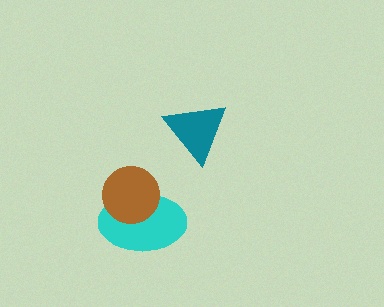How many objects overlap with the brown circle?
1 object overlaps with the brown circle.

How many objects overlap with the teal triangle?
0 objects overlap with the teal triangle.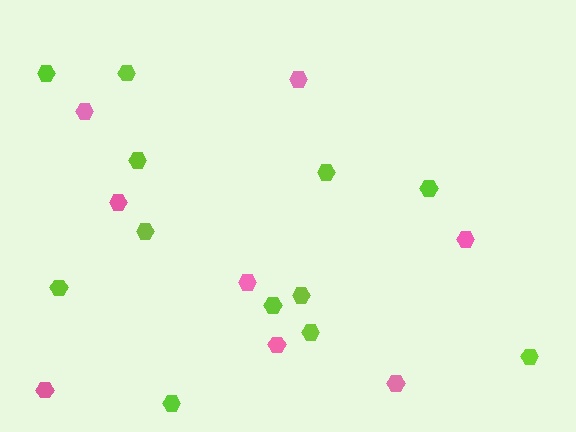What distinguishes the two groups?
There are 2 groups: one group of lime hexagons (12) and one group of pink hexagons (8).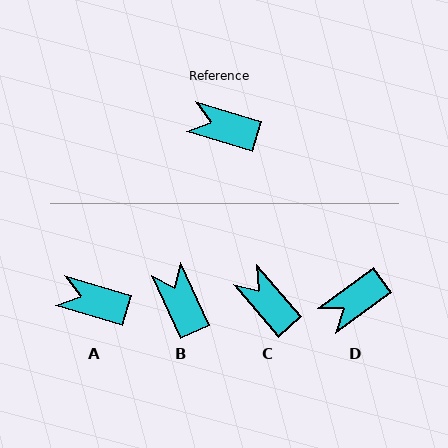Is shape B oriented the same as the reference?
No, it is off by about 49 degrees.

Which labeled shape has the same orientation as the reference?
A.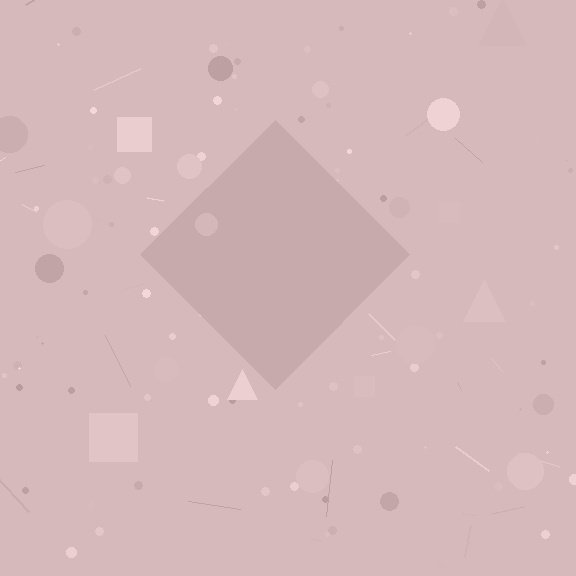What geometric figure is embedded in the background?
A diamond is embedded in the background.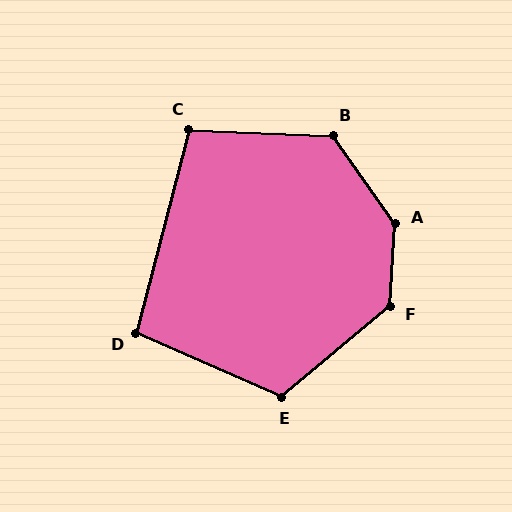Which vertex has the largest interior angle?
A, at approximately 141 degrees.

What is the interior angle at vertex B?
Approximately 128 degrees (obtuse).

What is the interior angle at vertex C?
Approximately 102 degrees (obtuse).